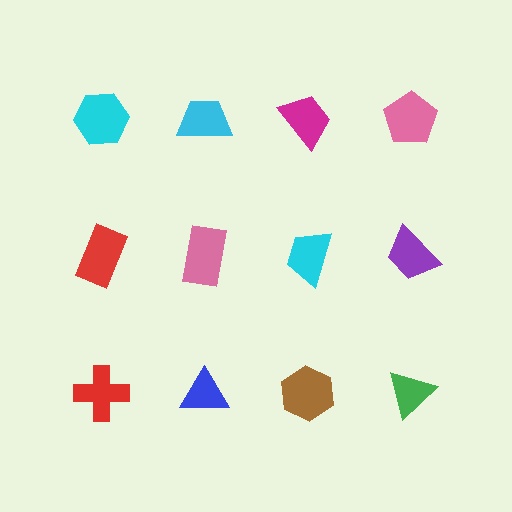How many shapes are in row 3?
4 shapes.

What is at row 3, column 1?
A red cross.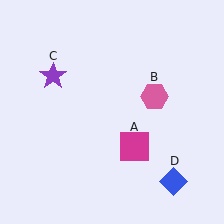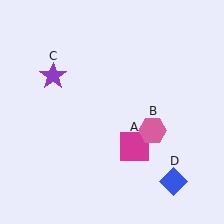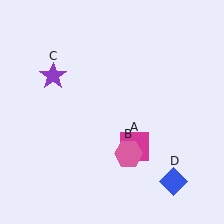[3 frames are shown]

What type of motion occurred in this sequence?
The pink hexagon (object B) rotated clockwise around the center of the scene.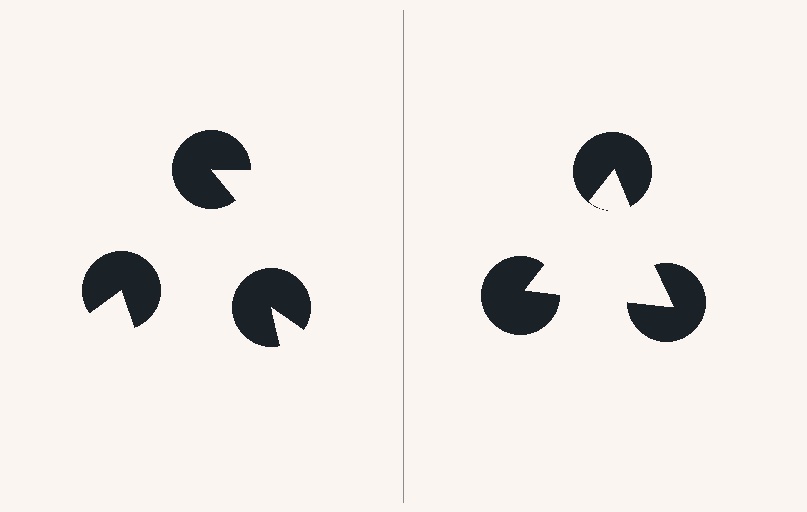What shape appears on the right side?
An illusory triangle.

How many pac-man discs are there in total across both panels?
6 — 3 on each side.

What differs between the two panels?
The pac-man discs are positioned identically on both sides; only the wedge orientations differ. On the right they align to a triangle; on the left they are misaligned.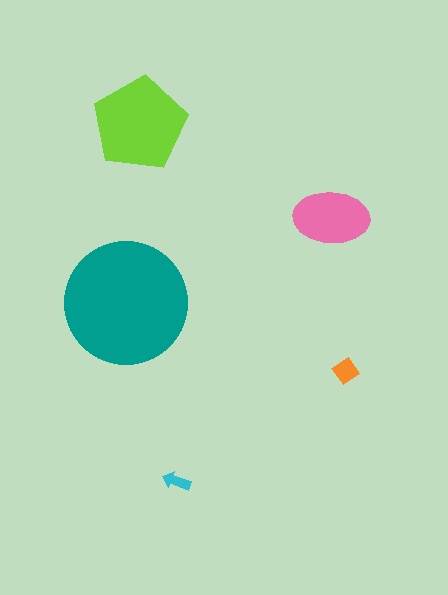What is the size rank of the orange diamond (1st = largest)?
4th.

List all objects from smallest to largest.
The cyan arrow, the orange diamond, the pink ellipse, the lime pentagon, the teal circle.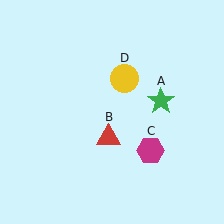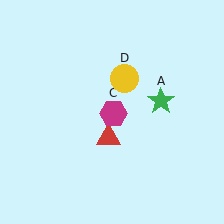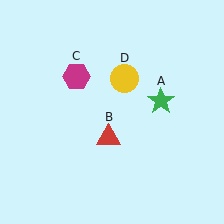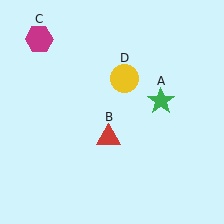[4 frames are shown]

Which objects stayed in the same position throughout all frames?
Green star (object A) and red triangle (object B) and yellow circle (object D) remained stationary.